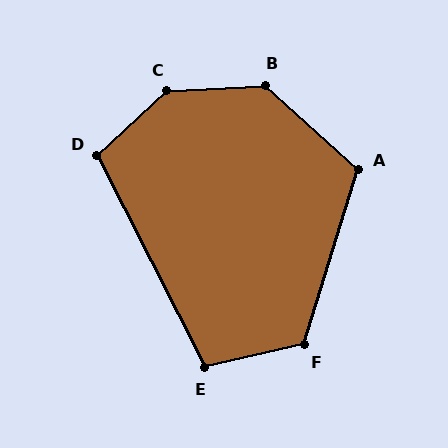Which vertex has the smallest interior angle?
E, at approximately 104 degrees.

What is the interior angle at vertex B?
Approximately 134 degrees (obtuse).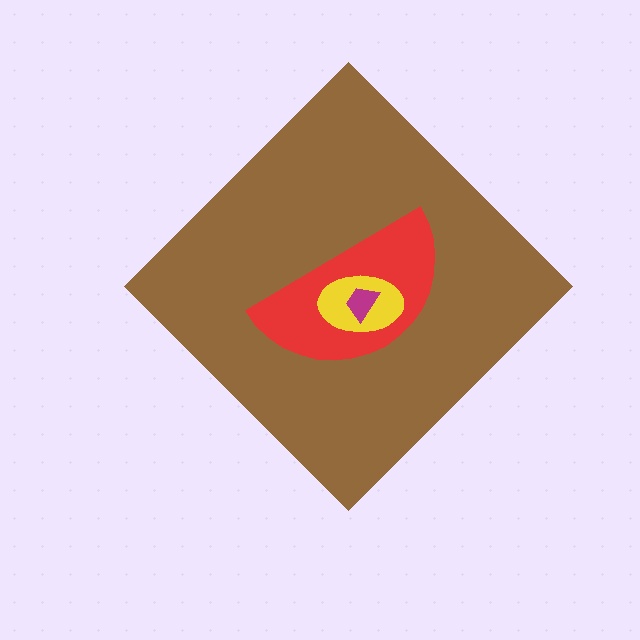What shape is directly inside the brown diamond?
The red semicircle.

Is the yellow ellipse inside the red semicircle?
Yes.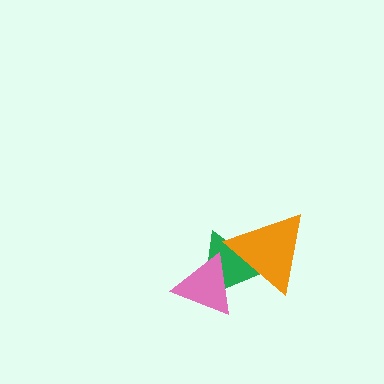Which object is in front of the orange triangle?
The pink triangle is in front of the orange triangle.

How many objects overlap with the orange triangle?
2 objects overlap with the orange triangle.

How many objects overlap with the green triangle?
2 objects overlap with the green triangle.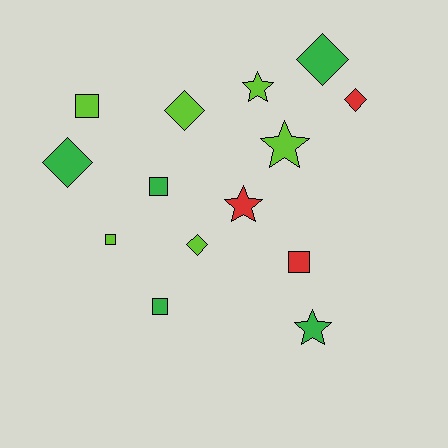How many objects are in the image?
There are 14 objects.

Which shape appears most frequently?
Square, with 5 objects.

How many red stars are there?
There is 1 red star.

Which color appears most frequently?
Lime, with 6 objects.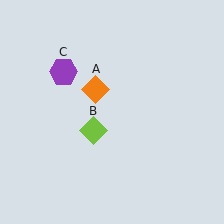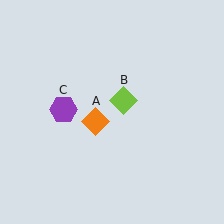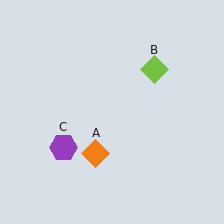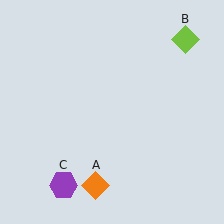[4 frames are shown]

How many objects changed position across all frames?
3 objects changed position: orange diamond (object A), lime diamond (object B), purple hexagon (object C).